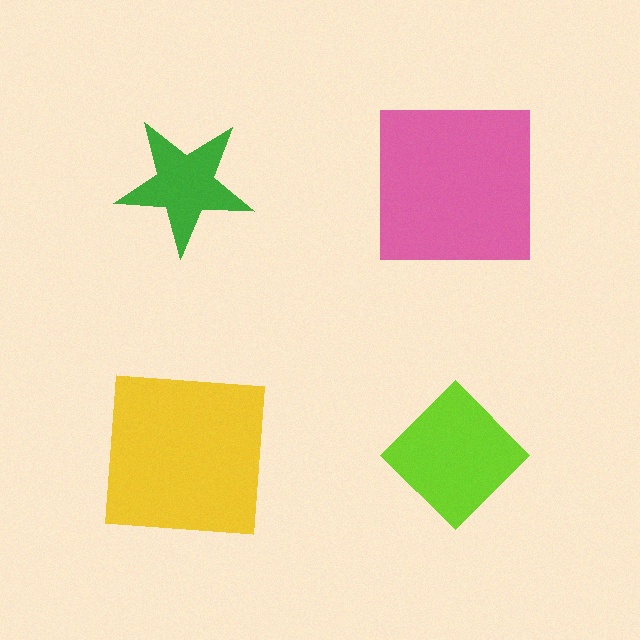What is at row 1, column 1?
A green star.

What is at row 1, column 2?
A pink square.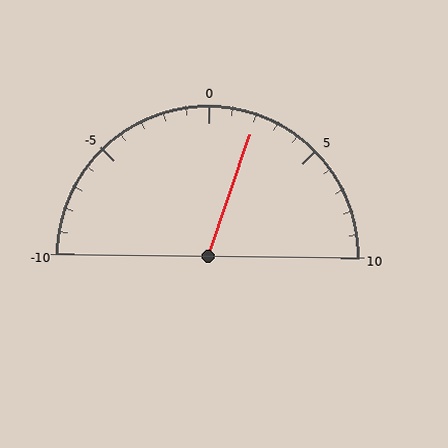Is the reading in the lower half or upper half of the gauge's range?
The reading is in the upper half of the range (-10 to 10).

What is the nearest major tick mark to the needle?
The nearest major tick mark is 0.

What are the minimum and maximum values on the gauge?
The gauge ranges from -10 to 10.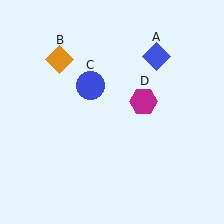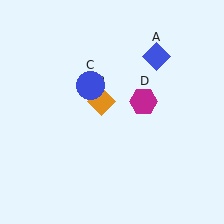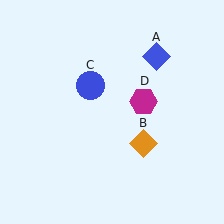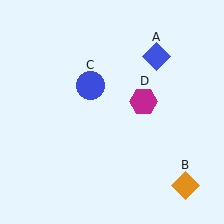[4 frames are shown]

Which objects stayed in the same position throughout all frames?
Blue diamond (object A) and blue circle (object C) and magenta hexagon (object D) remained stationary.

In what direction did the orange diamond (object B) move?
The orange diamond (object B) moved down and to the right.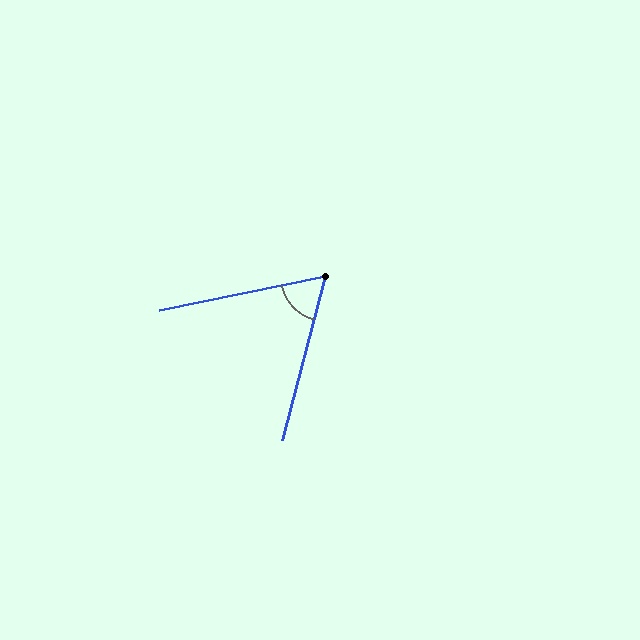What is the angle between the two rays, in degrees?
Approximately 64 degrees.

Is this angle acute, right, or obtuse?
It is acute.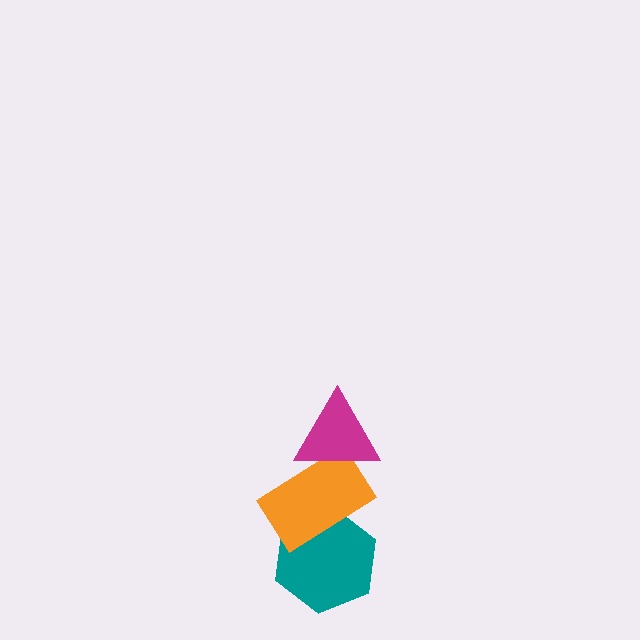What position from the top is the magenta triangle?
The magenta triangle is 1st from the top.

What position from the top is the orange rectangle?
The orange rectangle is 2nd from the top.